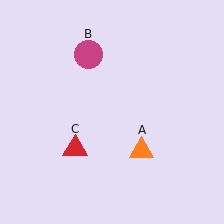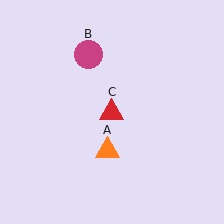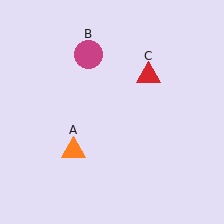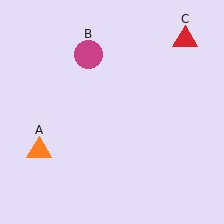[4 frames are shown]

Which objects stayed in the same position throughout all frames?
Magenta circle (object B) remained stationary.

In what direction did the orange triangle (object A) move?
The orange triangle (object A) moved left.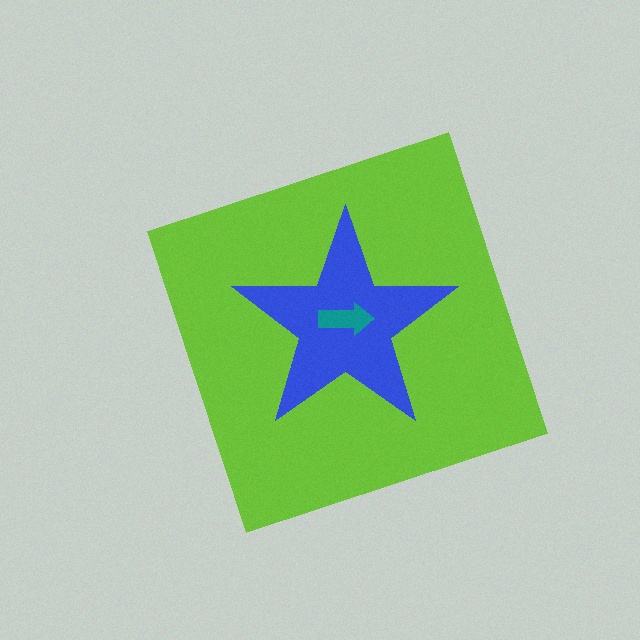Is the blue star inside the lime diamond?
Yes.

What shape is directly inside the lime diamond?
The blue star.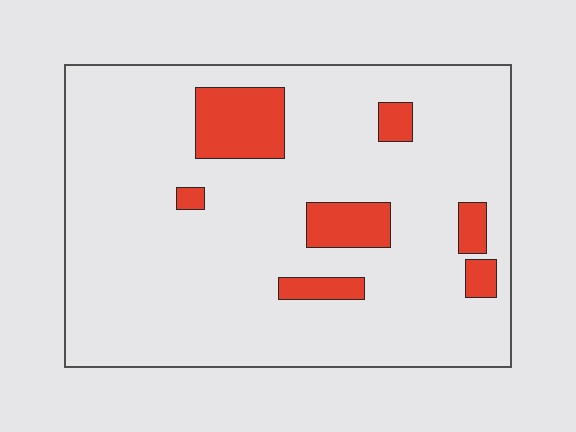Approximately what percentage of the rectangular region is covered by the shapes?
Approximately 15%.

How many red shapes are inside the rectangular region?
7.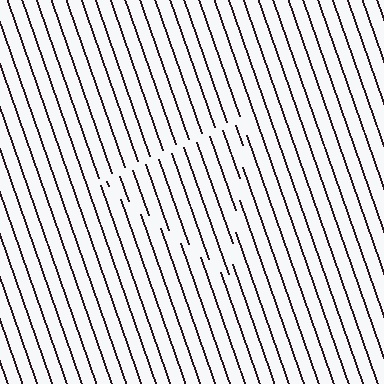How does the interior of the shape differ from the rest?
The interior of the shape contains the same grating, shifted by half a period — the contour is defined by the phase discontinuity where line-ends from the inner and outer gratings abut.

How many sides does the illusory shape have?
3 sides — the line-ends trace a triangle.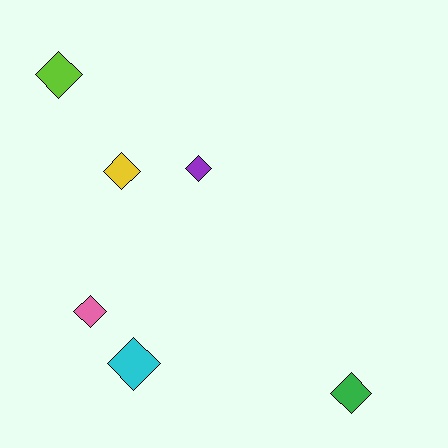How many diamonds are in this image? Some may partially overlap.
There are 6 diamonds.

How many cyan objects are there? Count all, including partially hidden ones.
There is 1 cyan object.